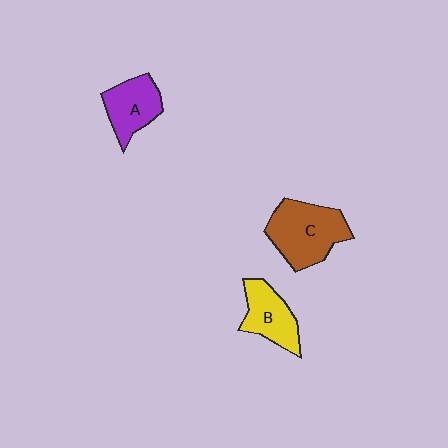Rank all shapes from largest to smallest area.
From largest to smallest: C (brown), B (yellow), A (purple).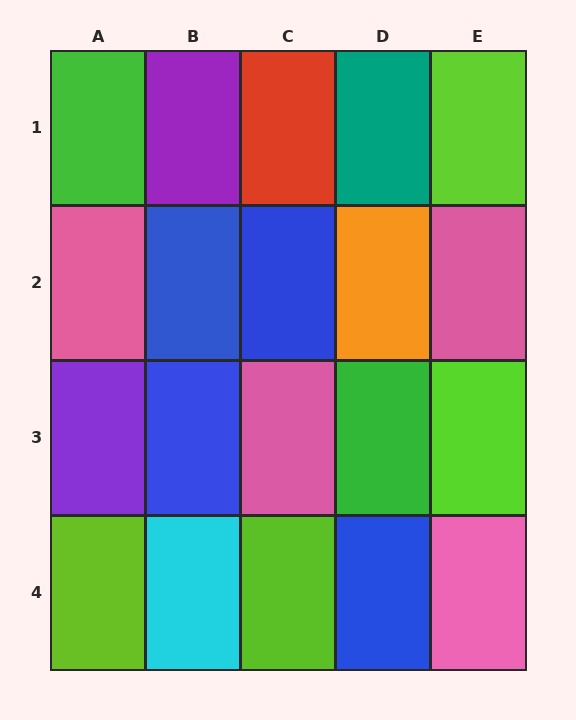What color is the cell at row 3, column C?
Pink.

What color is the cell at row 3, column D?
Green.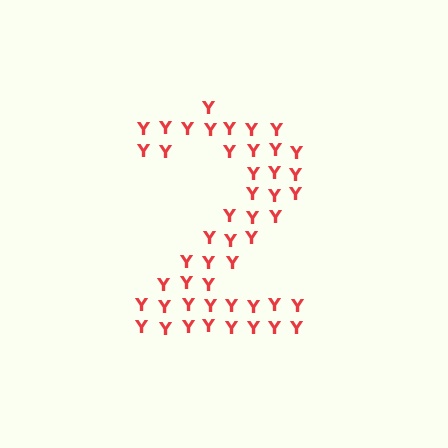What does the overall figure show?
The overall figure shows the digit 2.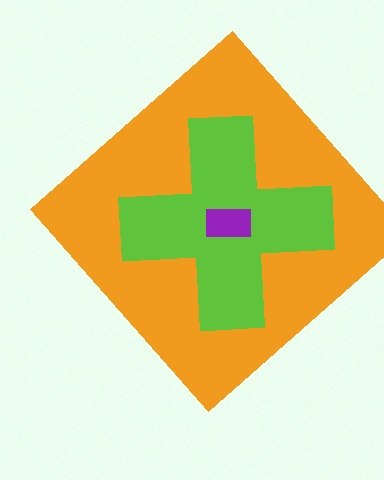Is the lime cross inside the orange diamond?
Yes.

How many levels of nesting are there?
3.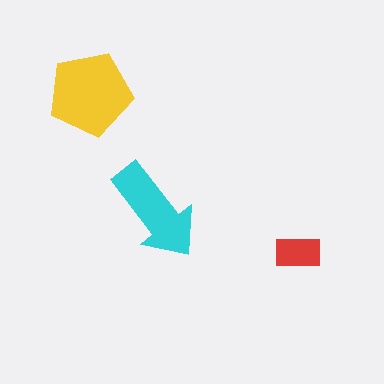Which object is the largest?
The yellow pentagon.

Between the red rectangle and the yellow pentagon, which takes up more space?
The yellow pentagon.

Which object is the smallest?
The red rectangle.